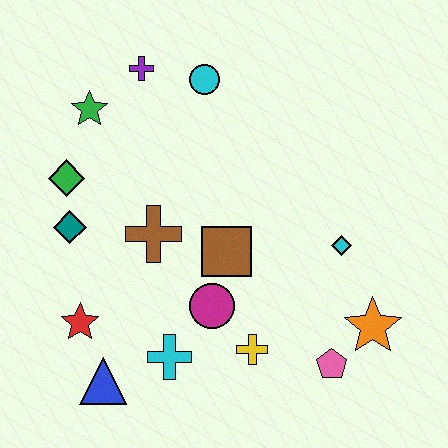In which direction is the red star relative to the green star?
The red star is below the green star.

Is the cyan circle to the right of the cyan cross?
Yes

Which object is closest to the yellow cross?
The magenta circle is closest to the yellow cross.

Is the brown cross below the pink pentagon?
No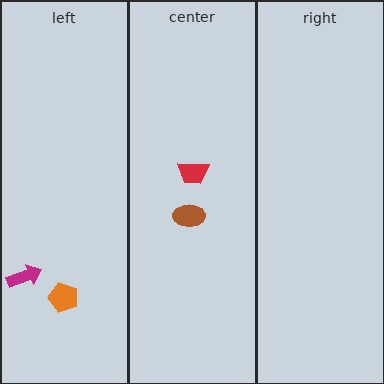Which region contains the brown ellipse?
The center region.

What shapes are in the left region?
The magenta arrow, the orange pentagon.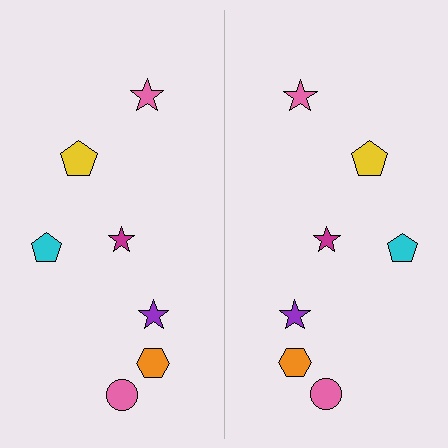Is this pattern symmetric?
Yes, this pattern has bilateral (reflection) symmetry.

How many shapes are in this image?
There are 14 shapes in this image.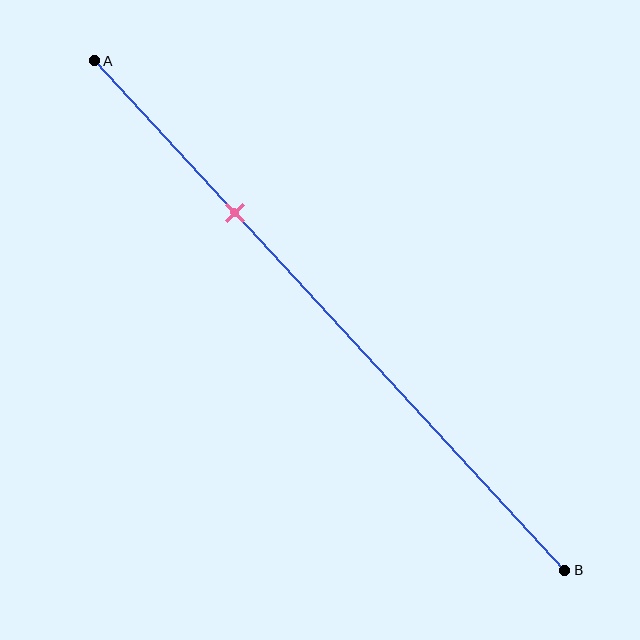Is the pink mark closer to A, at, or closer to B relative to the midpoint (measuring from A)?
The pink mark is closer to point A than the midpoint of segment AB.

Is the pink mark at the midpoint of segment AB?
No, the mark is at about 30% from A, not at the 50% midpoint.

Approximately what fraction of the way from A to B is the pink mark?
The pink mark is approximately 30% of the way from A to B.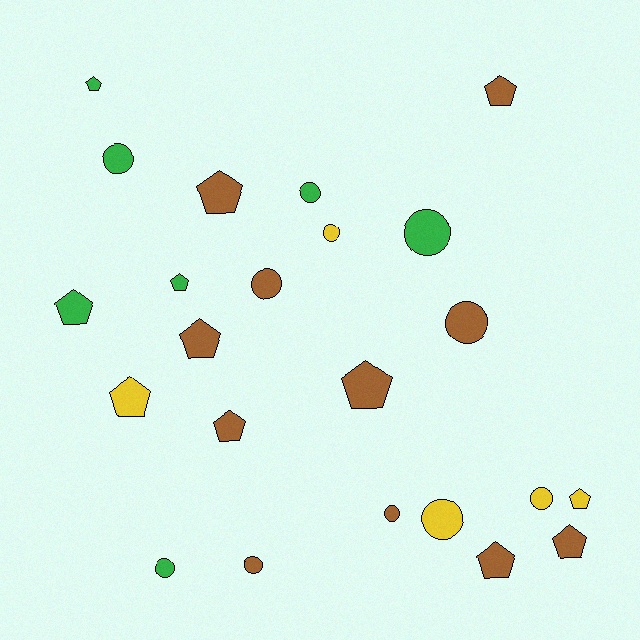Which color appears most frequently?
Brown, with 11 objects.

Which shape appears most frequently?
Pentagon, with 12 objects.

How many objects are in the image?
There are 23 objects.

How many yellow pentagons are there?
There are 2 yellow pentagons.